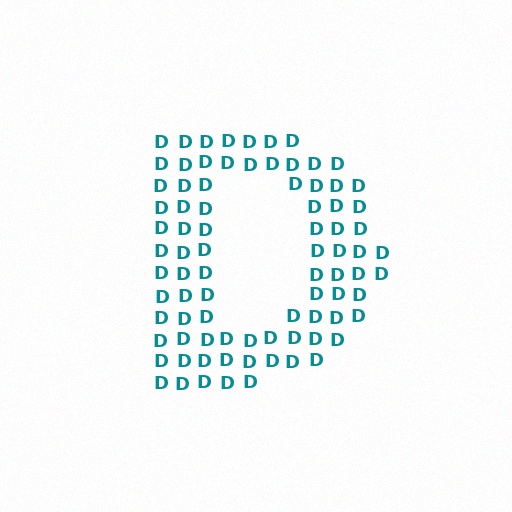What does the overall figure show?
The overall figure shows the letter D.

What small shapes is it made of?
It is made of small letter D's.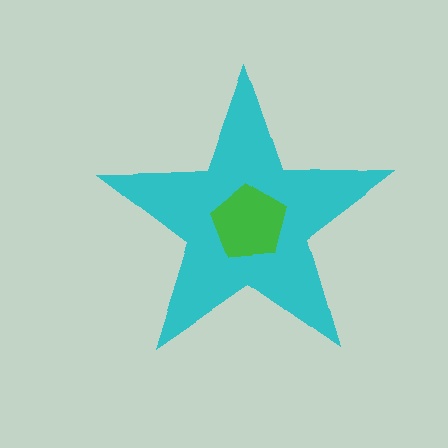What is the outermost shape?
The cyan star.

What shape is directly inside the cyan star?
The green pentagon.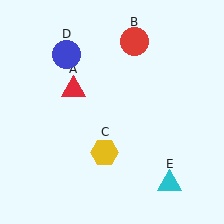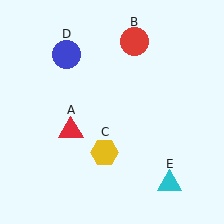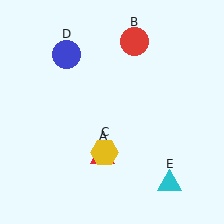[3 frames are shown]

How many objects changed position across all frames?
1 object changed position: red triangle (object A).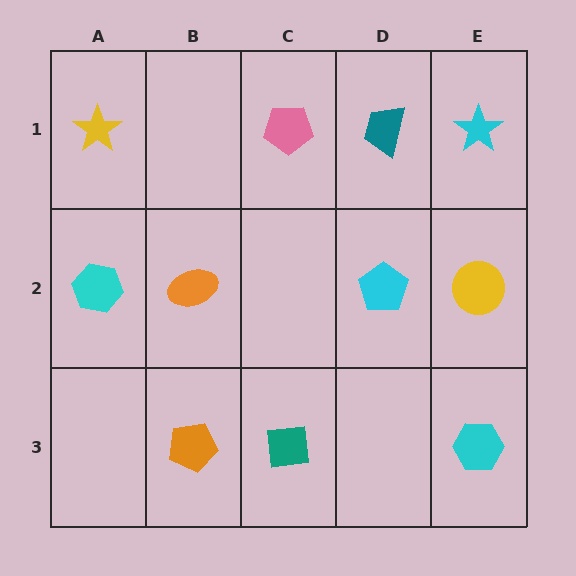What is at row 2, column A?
A cyan hexagon.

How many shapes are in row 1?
4 shapes.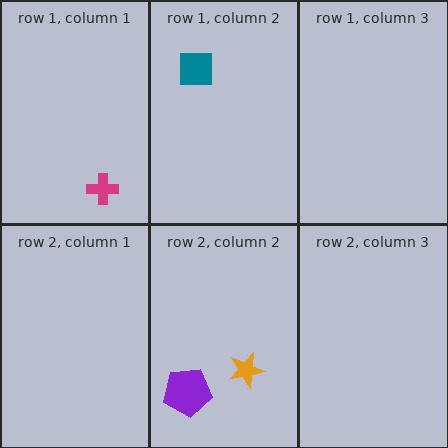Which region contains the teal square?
The row 1, column 2 region.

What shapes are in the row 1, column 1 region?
The magenta cross.